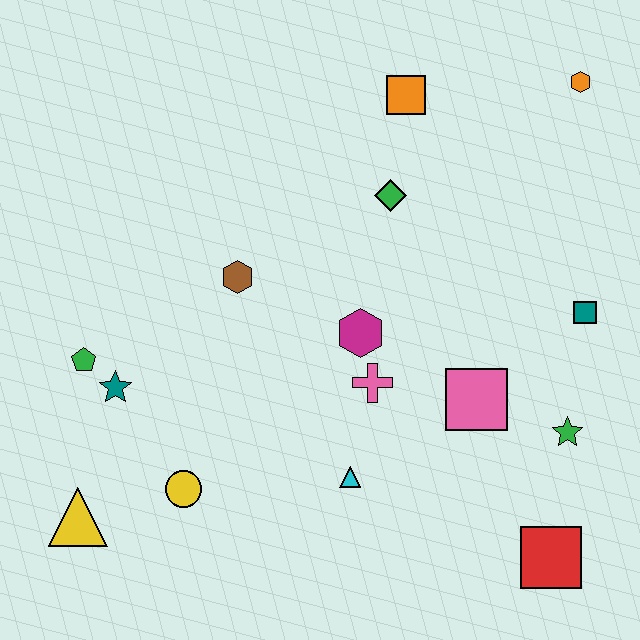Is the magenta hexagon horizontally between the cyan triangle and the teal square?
Yes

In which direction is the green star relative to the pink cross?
The green star is to the right of the pink cross.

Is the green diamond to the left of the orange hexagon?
Yes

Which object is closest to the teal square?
The green star is closest to the teal square.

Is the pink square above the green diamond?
No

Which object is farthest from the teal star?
The orange hexagon is farthest from the teal star.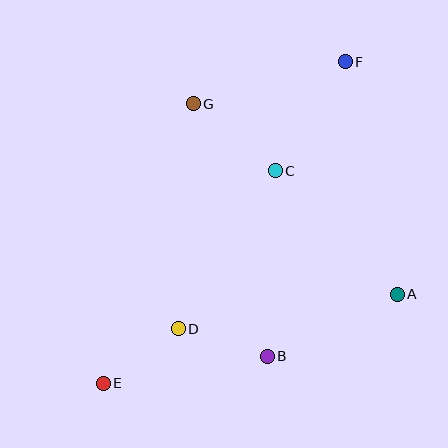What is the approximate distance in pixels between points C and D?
The distance between C and D is approximately 185 pixels.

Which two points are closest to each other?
Points D and E are closest to each other.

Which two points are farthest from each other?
Points E and F are farthest from each other.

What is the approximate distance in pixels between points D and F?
The distance between D and F is approximately 315 pixels.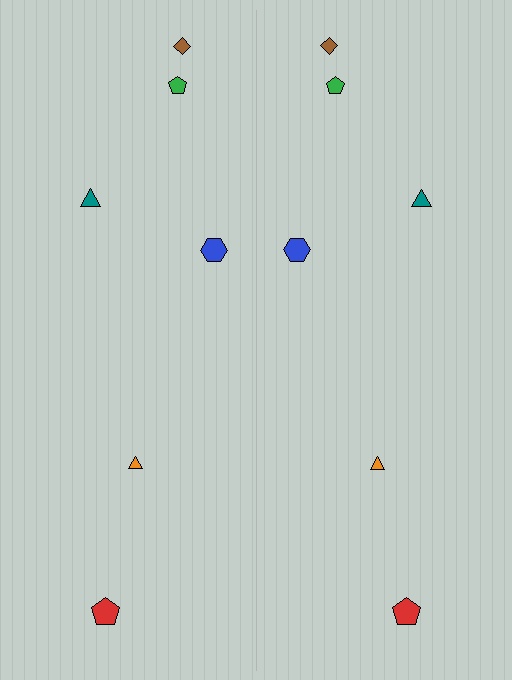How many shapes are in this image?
There are 12 shapes in this image.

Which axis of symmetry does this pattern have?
The pattern has a vertical axis of symmetry running through the center of the image.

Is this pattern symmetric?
Yes, this pattern has bilateral (reflection) symmetry.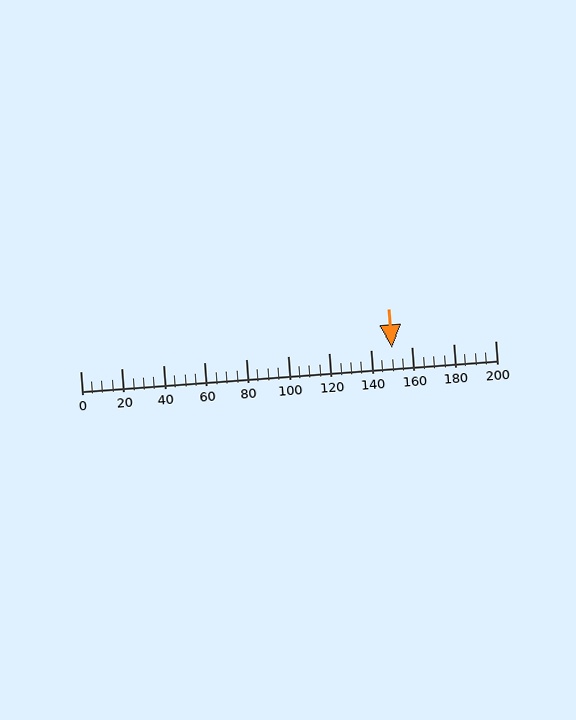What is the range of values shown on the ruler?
The ruler shows values from 0 to 200.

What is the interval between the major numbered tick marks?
The major tick marks are spaced 20 units apart.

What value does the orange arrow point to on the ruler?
The orange arrow points to approximately 150.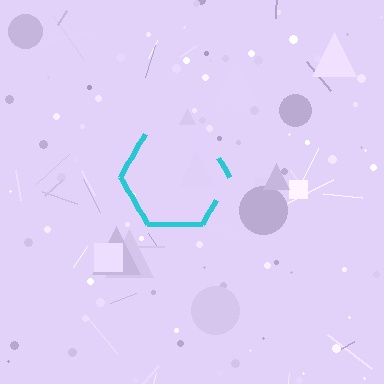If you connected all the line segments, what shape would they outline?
They would outline a hexagon.